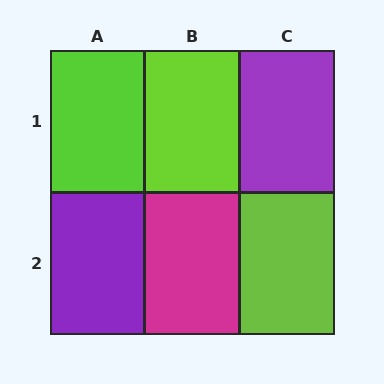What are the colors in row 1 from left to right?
Lime, lime, purple.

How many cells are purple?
2 cells are purple.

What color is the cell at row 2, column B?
Magenta.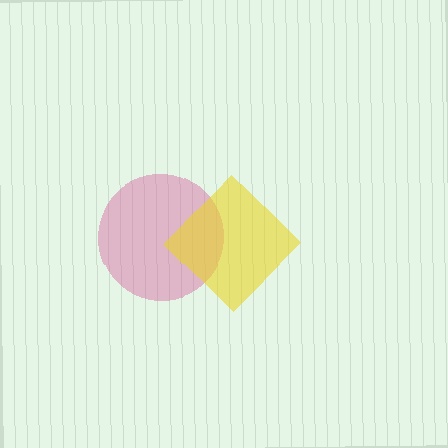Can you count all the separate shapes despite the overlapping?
Yes, there are 2 separate shapes.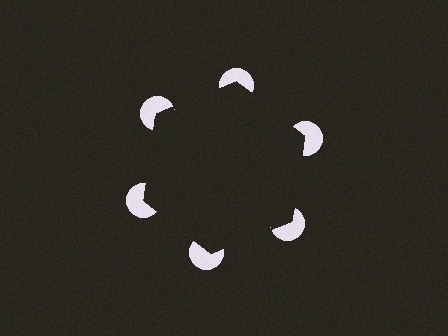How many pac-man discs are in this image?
There are 6 — one at each vertex of the illusory hexagon.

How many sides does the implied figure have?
6 sides.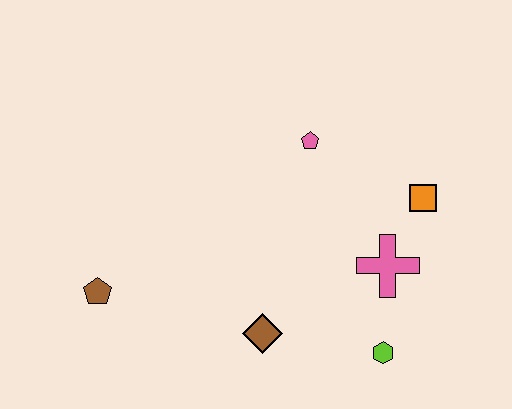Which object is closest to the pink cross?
The orange square is closest to the pink cross.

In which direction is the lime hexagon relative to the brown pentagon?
The lime hexagon is to the right of the brown pentagon.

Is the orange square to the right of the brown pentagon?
Yes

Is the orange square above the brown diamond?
Yes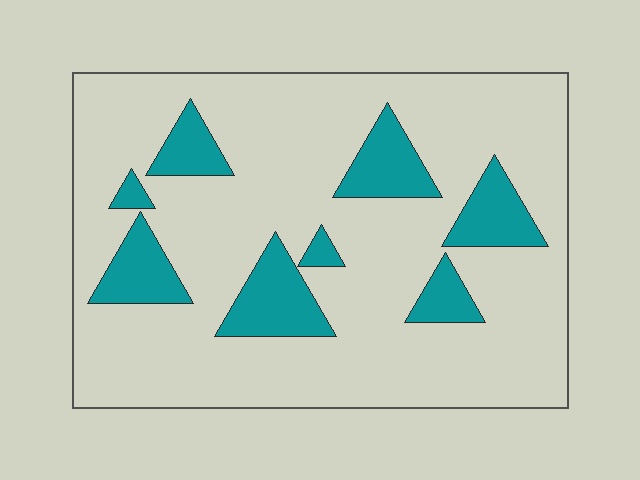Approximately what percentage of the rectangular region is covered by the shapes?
Approximately 20%.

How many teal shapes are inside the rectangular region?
8.